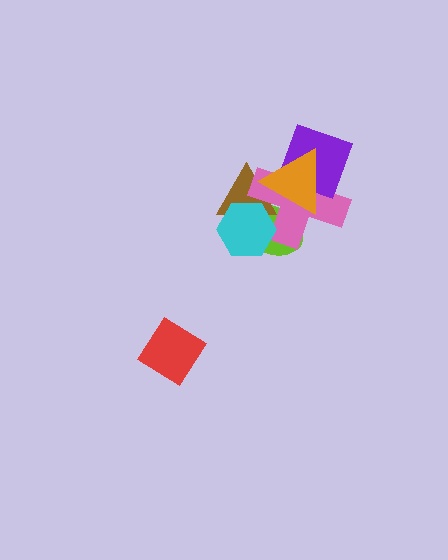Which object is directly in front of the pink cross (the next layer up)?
The purple diamond is directly in front of the pink cross.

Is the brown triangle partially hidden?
Yes, it is partially covered by another shape.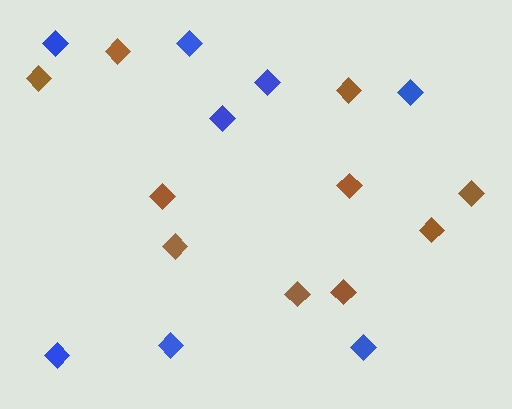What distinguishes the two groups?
There are 2 groups: one group of brown diamonds (10) and one group of blue diamonds (8).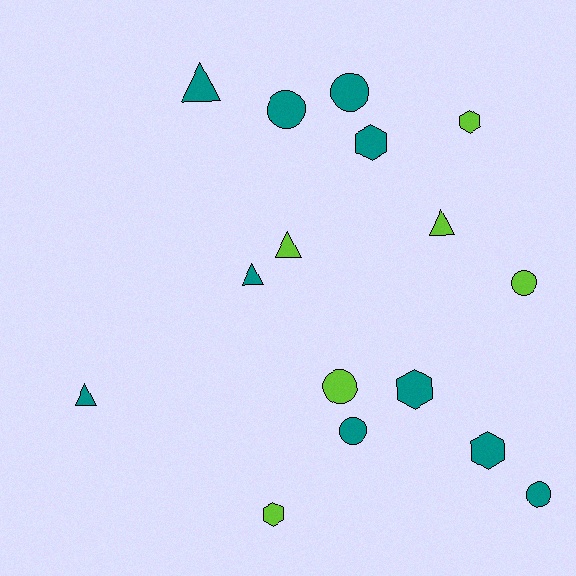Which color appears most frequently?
Teal, with 10 objects.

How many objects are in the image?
There are 16 objects.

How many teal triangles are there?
There are 3 teal triangles.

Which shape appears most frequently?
Circle, with 6 objects.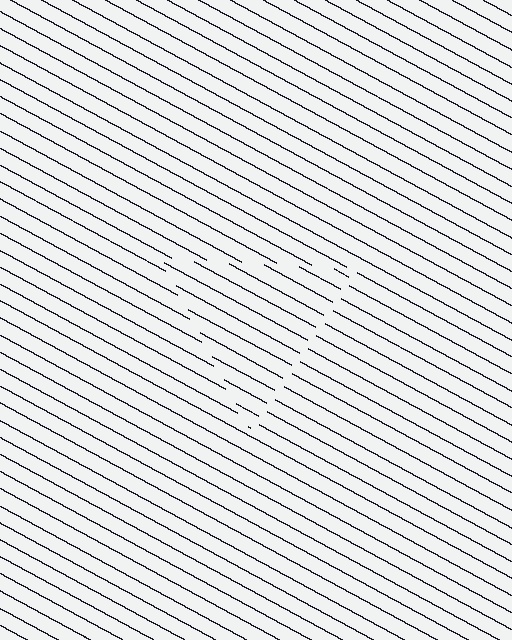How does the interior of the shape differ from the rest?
The interior of the shape contains the same grating, shifted by half a period — the contour is defined by the phase discontinuity where line-ends from the inner and outer gratings abut.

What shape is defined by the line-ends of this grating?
An illusory triangle. The interior of the shape contains the same grating, shifted by half a period — the contour is defined by the phase discontinuity where line-ends from the inner and outer gratings abut.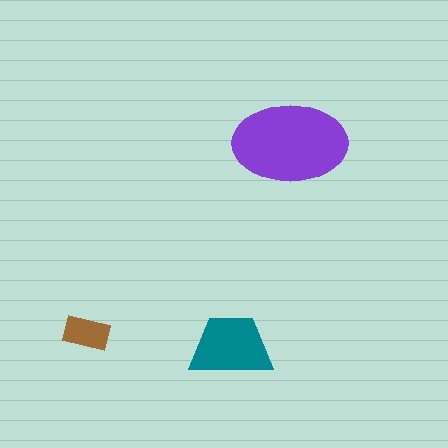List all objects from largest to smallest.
The purple ellipse, the teal trapezoid, the brown rectangle.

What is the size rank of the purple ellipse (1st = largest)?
1st.